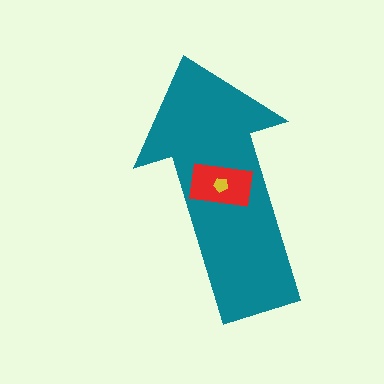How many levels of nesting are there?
3.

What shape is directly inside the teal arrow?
The red rectangle.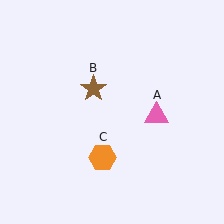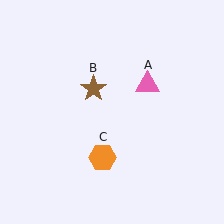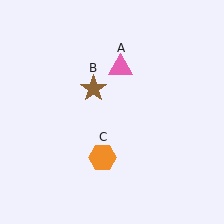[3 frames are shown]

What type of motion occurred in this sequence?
The pink triangle (object A) rotated counterclockwise around the center of the scene.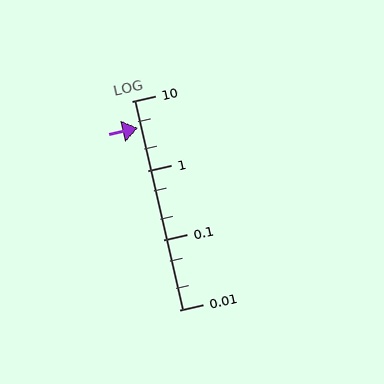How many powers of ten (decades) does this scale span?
The scale spans 3 decades, from 0.01 to 10.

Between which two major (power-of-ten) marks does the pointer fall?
The pointer is between 1 and 10.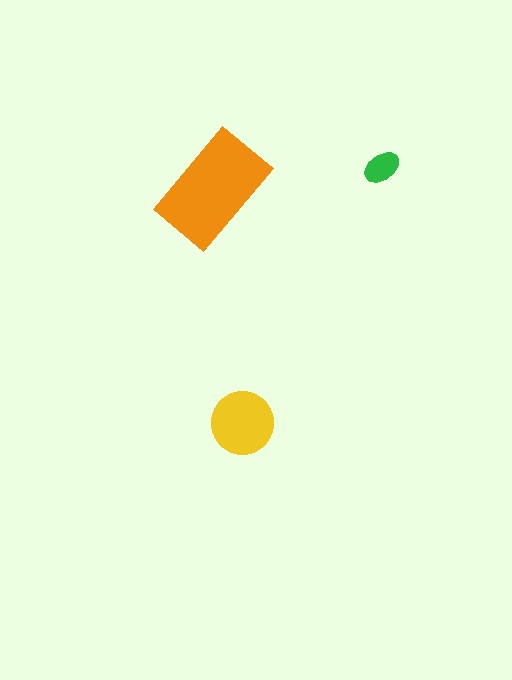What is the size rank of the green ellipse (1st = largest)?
3rd.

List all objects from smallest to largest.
The green ellipse, the yellow circle, the orange rectangle.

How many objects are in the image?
There are 3 objects in the image.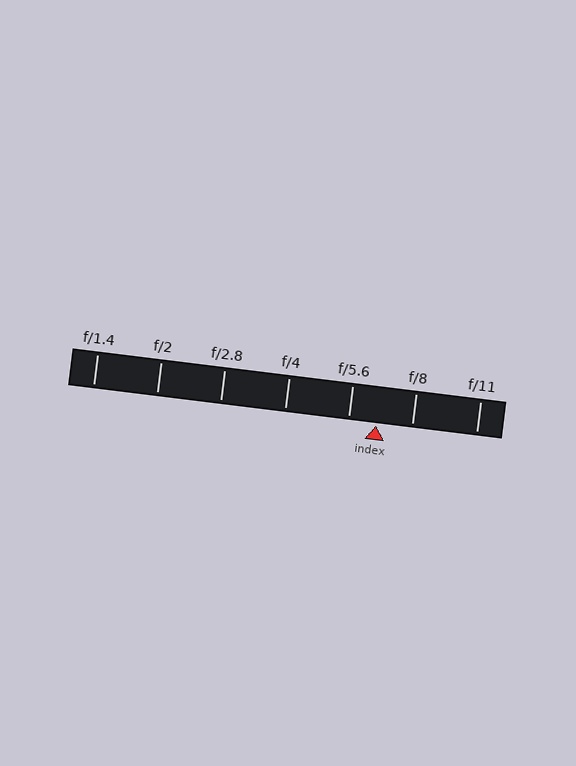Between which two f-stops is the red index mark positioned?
The index mark is between f/5.6 and f/8.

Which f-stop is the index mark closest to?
The index mark is closest to f/5.6.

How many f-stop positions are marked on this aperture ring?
There are 7 f-stop positions marked.